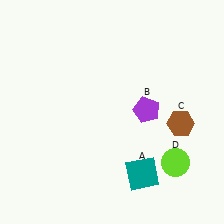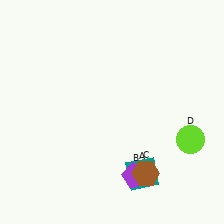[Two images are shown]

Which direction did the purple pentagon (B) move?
The purple pentagon (B) moved down.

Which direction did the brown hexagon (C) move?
The brown hexagon (C) moved down.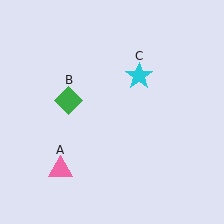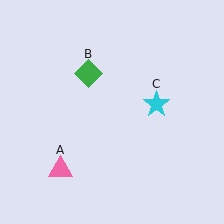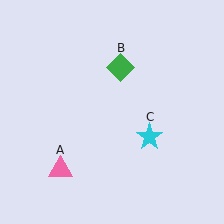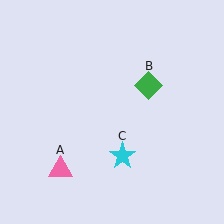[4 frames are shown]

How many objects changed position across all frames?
2 objects changed position: green diamond (object B), cyan star (object C).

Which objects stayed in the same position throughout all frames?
Pink triangle (object A) remained stationary.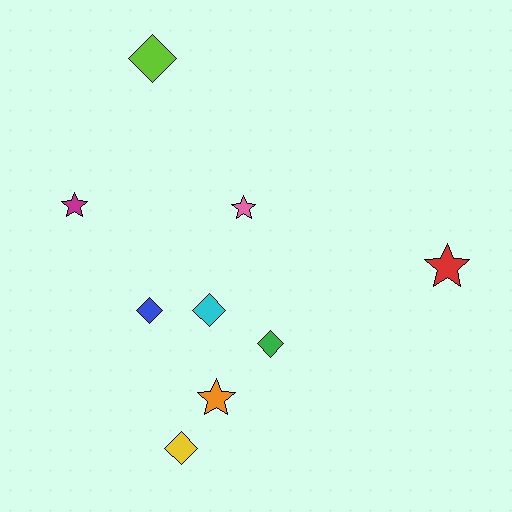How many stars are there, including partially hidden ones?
There are 4 stars.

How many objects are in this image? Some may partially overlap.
There are 9 objects.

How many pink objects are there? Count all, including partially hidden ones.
There is 1 pink object.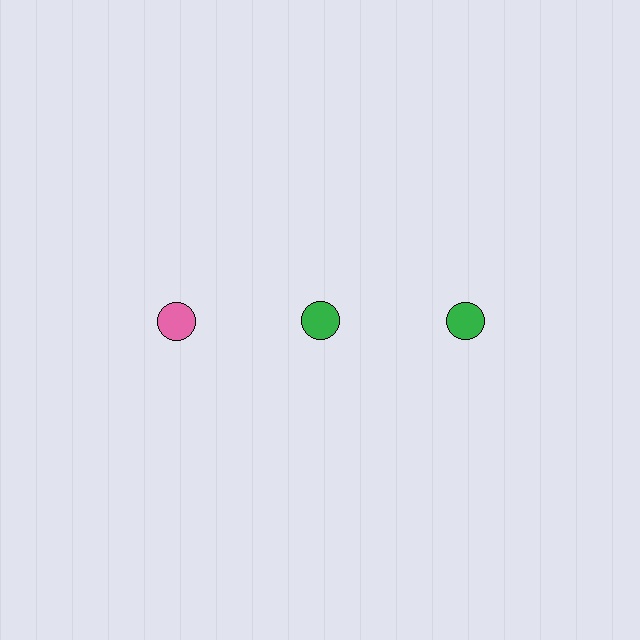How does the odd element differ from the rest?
It has a different color: pink instead of green.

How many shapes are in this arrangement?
There are 3 shapes arranged in a grid pattern.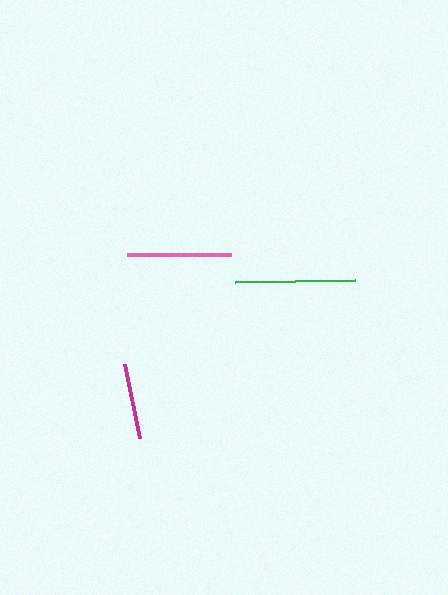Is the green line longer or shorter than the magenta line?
The green line is longer than the magenta line.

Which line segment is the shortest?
The magenta line is the shortest at approximately 75 pixels.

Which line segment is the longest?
The green line is the longest at approximately 120 pixels.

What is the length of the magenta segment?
The magenta segment is approximately 75 pixels long.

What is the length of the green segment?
The green segment is approximately 120 pixels long.